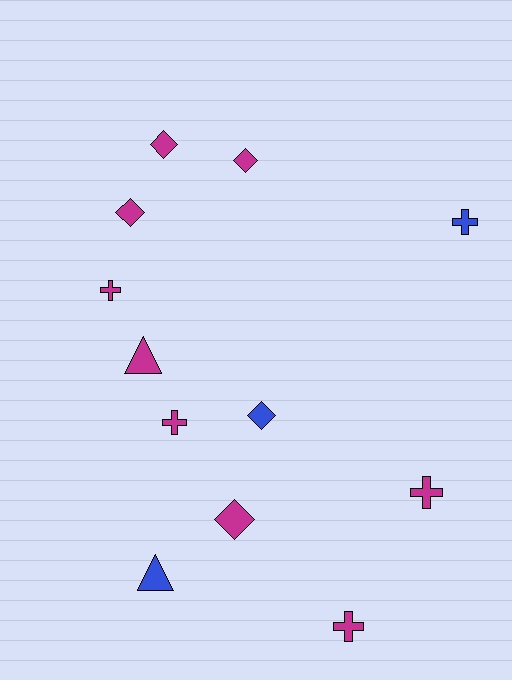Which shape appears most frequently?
Cross, with 5 objects.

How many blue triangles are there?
There is 1 blue triangle.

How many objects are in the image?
There are 12 objects.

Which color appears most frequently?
Magenta, with 9 objects.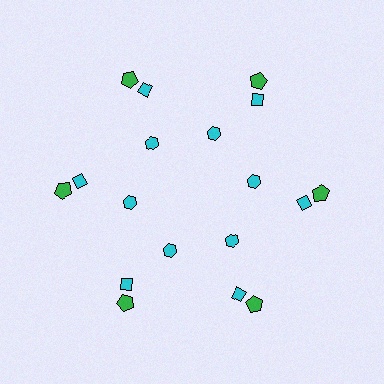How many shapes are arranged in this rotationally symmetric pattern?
There are 18 shapes, arranged in 6 groups of 3.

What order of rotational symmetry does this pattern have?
This pattern has 6-fold rotational symmetry.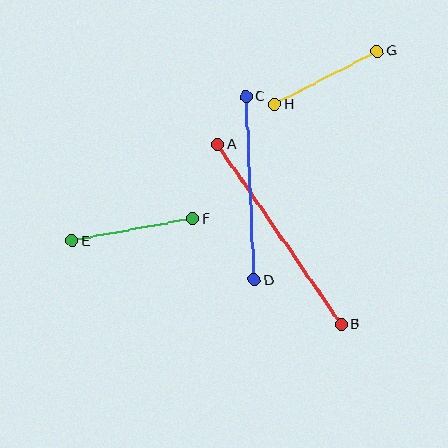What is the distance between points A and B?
The distance is approximately 218 pixels.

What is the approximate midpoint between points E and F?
The midpoint is at approximately (132, 230) pixels.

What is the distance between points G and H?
The distance is approximately 116 pixels.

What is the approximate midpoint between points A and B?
The midpoint is at approximately (279, 234) pixels.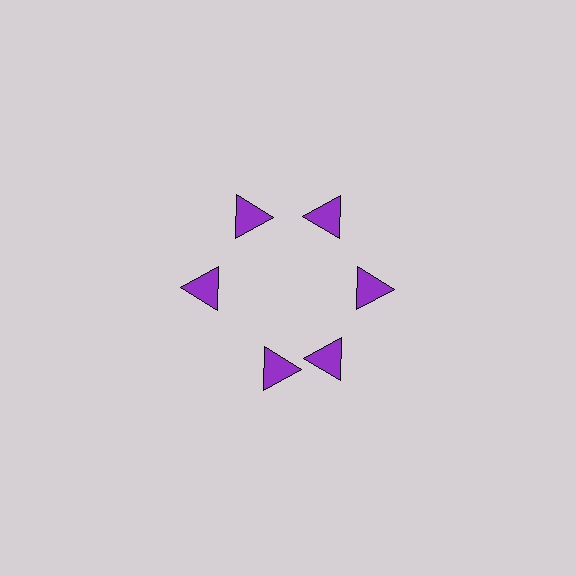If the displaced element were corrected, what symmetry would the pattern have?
It would have 6-fold rotational symmetry — the pattern would map onto itself every 60 degrees.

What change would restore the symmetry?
The symmetry would be restored by rotating it back into even spacing with its neighbors so that all 6 triangles sit at equal angles and equal distance from the center.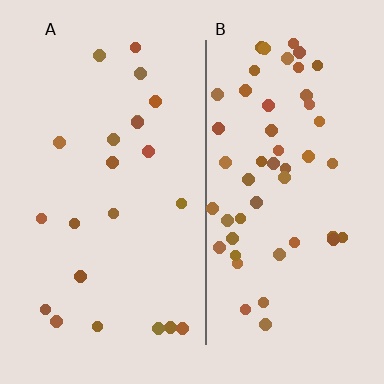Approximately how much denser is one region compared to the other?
Approximately 2.4× — region B over region A.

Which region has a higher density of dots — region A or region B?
B (the right).